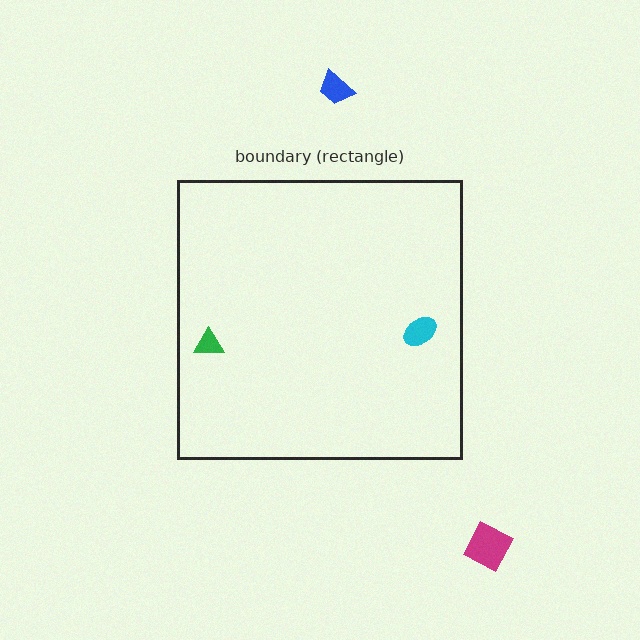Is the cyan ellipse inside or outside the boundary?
Inside.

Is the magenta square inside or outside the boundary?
Outside.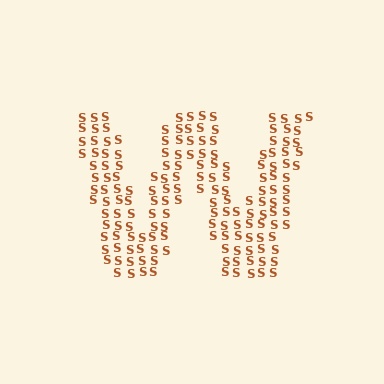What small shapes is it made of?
It is made of small letter S's.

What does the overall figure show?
The overall figure shows the letter W.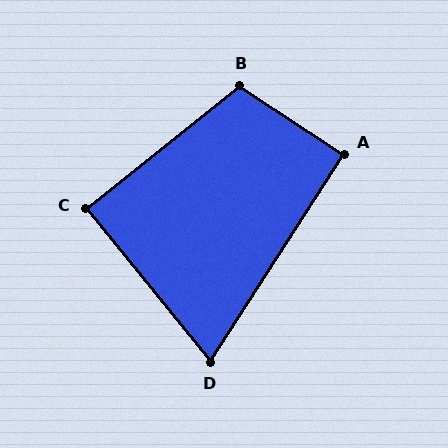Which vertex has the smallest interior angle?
D, at approximately 72 degrees.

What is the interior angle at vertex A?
Approximately 90 degrees (approximately right).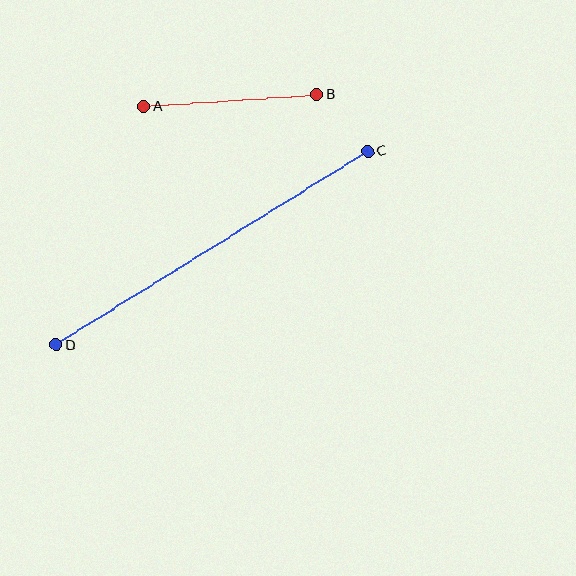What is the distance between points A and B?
The distance is approximately 173 pixels.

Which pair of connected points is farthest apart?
Points C and D are farthest apart.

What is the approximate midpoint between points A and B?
The midpoint is at approximately (230, 100) pixels.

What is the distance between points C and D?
The distance is approximately 367 pixels.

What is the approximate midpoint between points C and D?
The midpoint is at approximately (212, 248) pixels.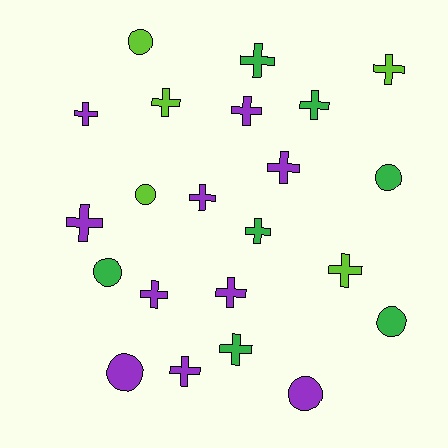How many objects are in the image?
There are 22 objects.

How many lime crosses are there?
There are 3 lime crosses.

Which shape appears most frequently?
Cross, with 15 objects.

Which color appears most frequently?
Purple, with 10 objects.